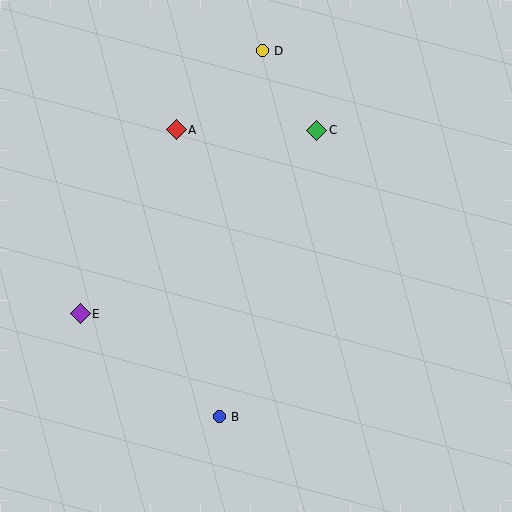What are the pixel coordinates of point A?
Point A is at (176, 130).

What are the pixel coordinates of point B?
Point B is at (219, 417).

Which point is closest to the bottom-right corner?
Point B is closest to the bottom-right corner.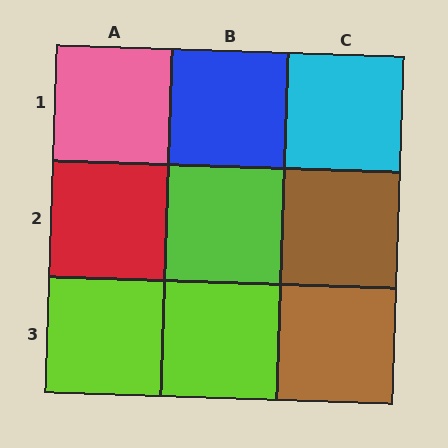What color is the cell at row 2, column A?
Red.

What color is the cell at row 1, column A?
Pink.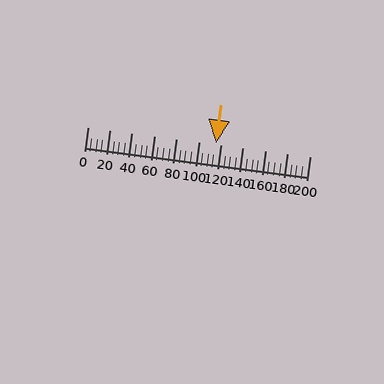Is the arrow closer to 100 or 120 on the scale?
The arrow is closer to 120.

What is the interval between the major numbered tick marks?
The major tick marks are spaced 20 units apart.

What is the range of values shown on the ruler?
The ruler shows values from 0 to 200.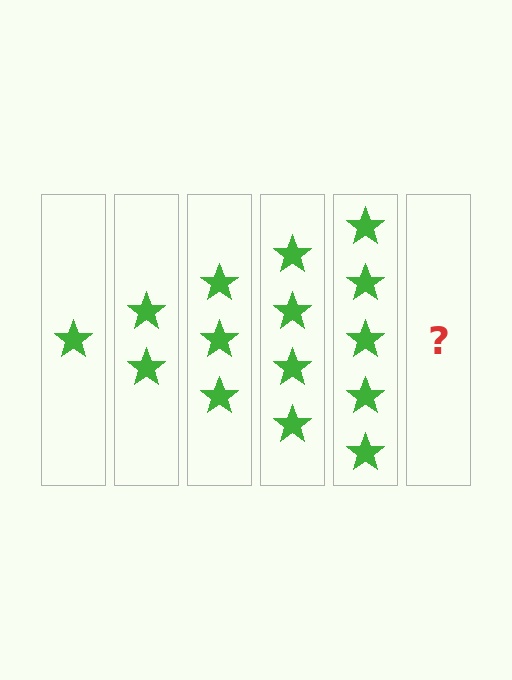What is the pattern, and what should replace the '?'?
The pattern is that each step adds one more star. The '?' should be 6 stars.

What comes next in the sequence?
The next element should be 6 stars.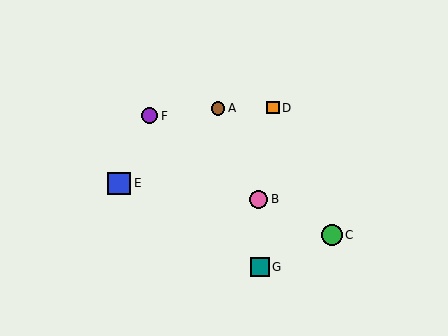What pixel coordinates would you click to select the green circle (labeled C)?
Click at (332, 235) to select the green circle C.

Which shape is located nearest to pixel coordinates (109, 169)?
The blue square (labeled E) at (119, 183) is nearest to that location.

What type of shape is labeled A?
Shape A is a brown circle.